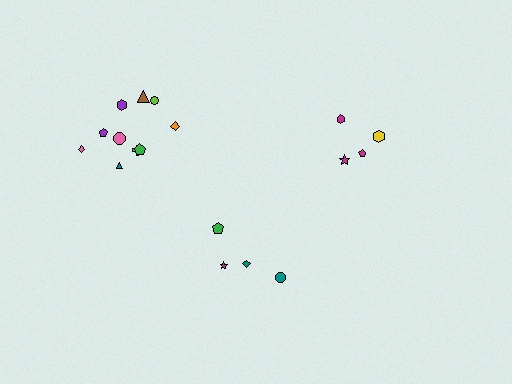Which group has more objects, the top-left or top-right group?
The top-left group.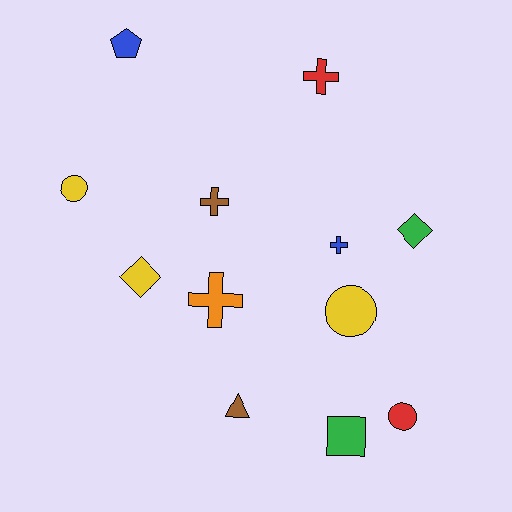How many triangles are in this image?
There is 1 triangle.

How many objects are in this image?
There are 12 objects.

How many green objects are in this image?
There are 2 green objects.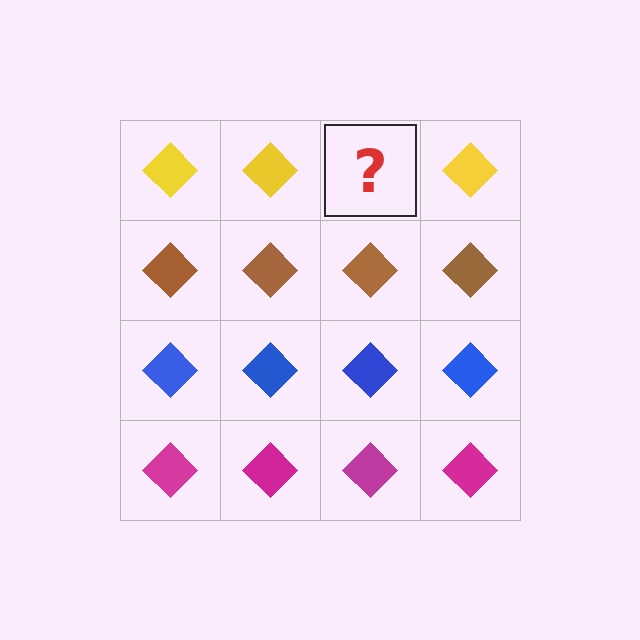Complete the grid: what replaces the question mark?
The question mark should be replaced with a yellow diamond.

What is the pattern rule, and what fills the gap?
The rule is that each row has a consistent color. The gap should be filled with a yellow diamond.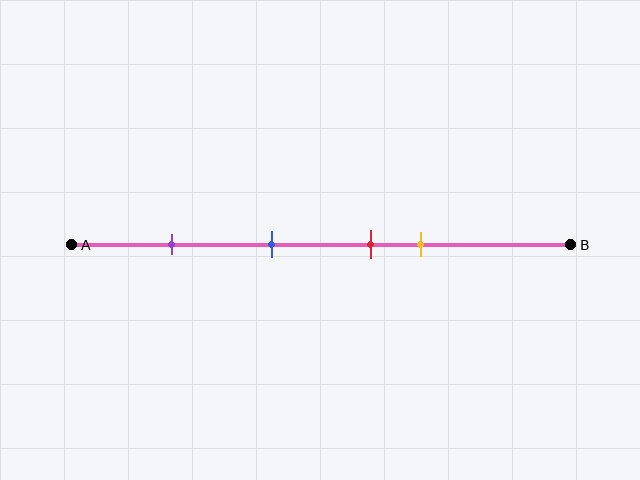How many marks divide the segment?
There are 4 marks dividing the segment.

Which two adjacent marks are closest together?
The red and yellow marks are the closest adjacent pair.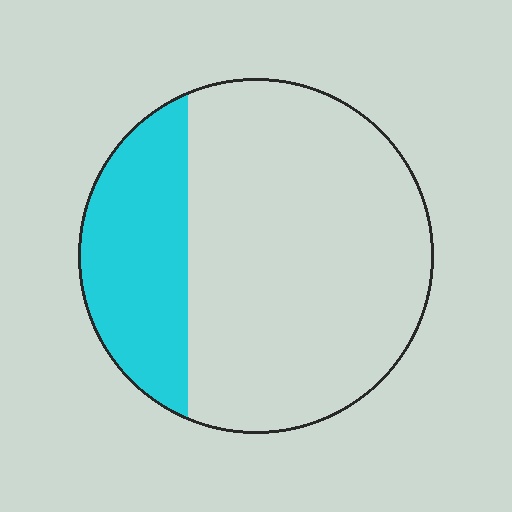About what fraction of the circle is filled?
About one quarter (1/4).